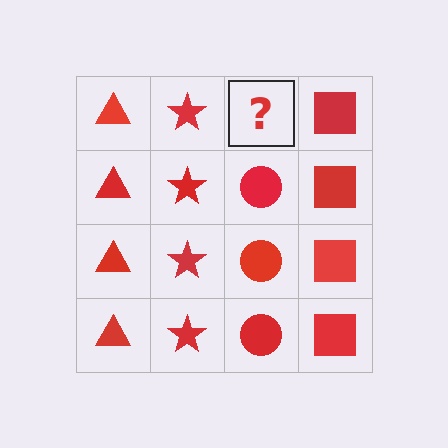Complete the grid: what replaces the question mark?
The question mark should be replaced with a red circle.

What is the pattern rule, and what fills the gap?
The rule is that each column has a consistent shape. The gap should be filled with a red circle.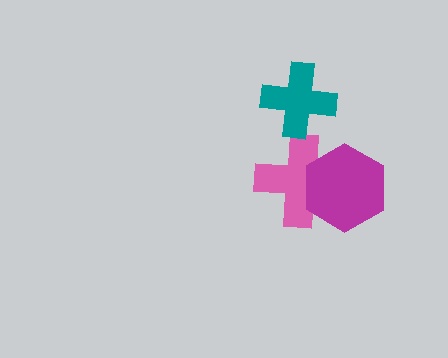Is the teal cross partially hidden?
No, no other shape covers it.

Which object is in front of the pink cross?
The magenta hexagon is in front of the pink cross.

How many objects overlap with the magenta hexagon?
1 object overlaps with the magenta hexagon.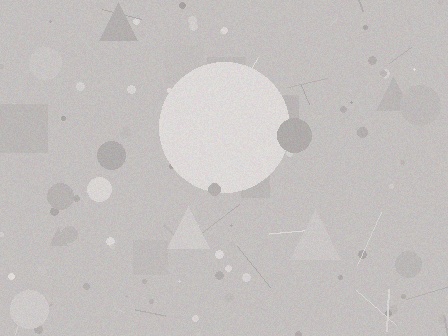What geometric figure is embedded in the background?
A circle is embedded in the background.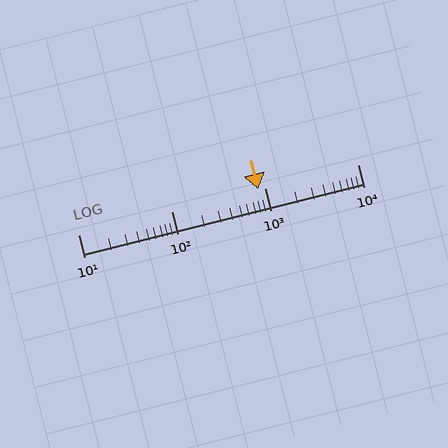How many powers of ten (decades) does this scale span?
The scale spans 3 decades, from 10 to 10000.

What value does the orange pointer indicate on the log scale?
The pointer indicates approximately 860.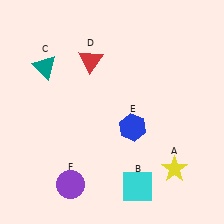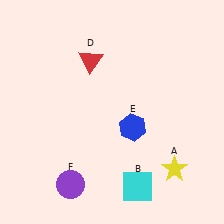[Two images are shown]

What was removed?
The teal triangle (C) was removed in Image 2.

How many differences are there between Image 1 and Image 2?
There is 1 difference between the two images.